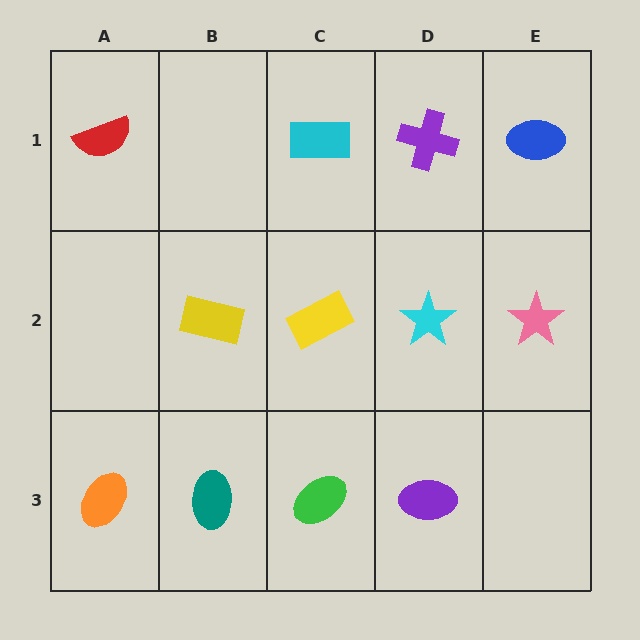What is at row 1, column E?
A blue ellipse.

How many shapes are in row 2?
4 shapes.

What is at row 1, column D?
A purple cross.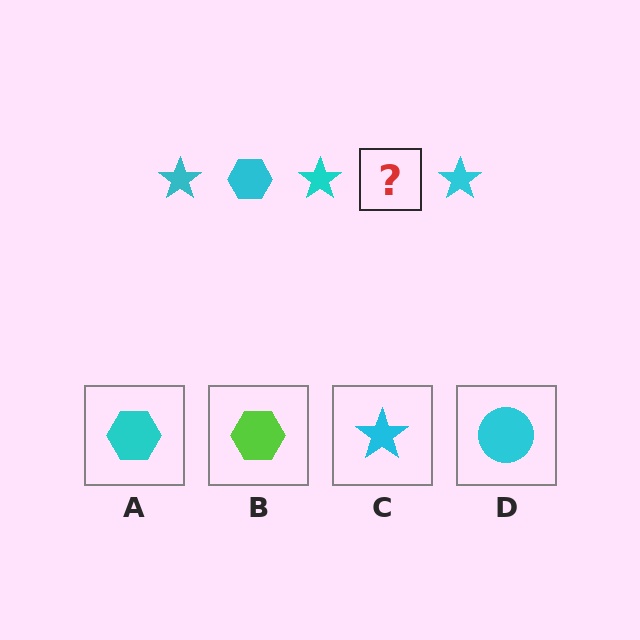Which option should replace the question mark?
Option A.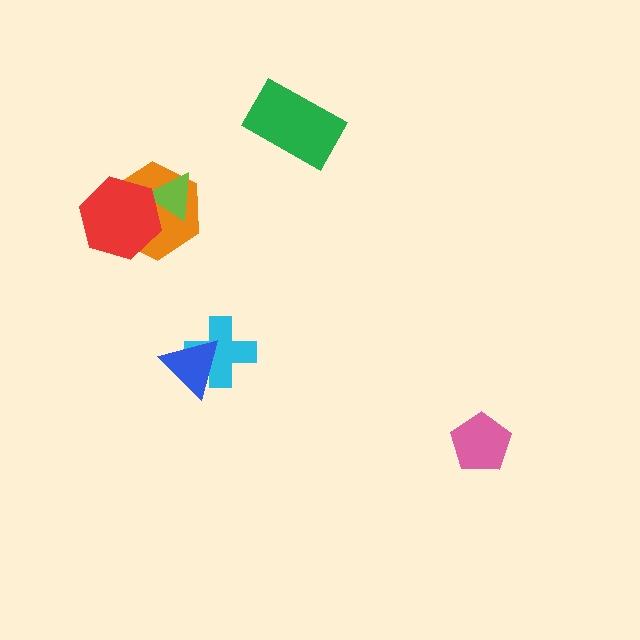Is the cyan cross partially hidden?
Yes, it is partially covered by another shape.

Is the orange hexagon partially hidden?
Yes, it is partially covered by another shape.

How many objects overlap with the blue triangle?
1 object overlaps with the blue triangle.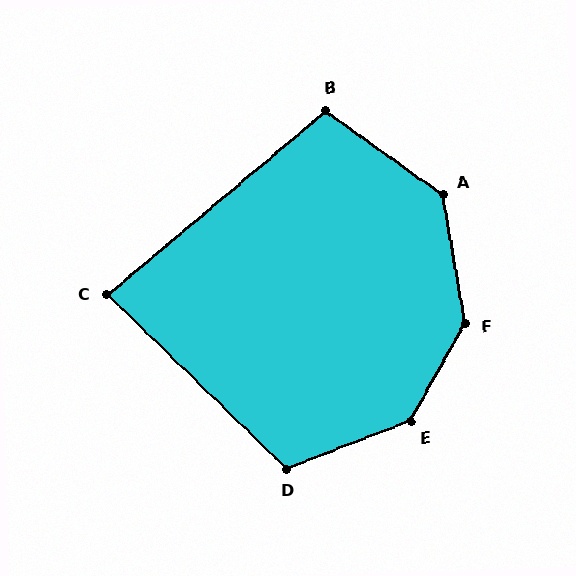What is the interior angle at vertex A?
Approximately 135 degrees (obtuse).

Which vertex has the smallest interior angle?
C, at approximately 84 degrees.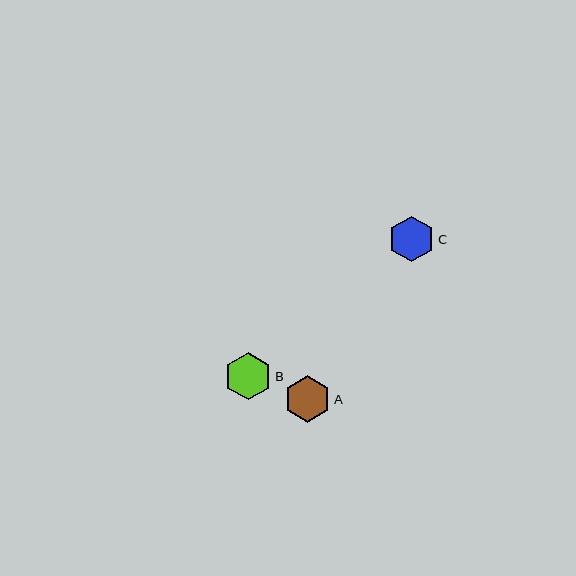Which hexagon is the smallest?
Hexagon C is the smallest with a size of approximately 46 pixels.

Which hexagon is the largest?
Hexagon B is the largest with a size of approximately 47 pixels.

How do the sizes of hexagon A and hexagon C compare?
Hexagon A and hexagon C are approximately the same size.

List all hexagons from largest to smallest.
From largest to smallest: B, A, C.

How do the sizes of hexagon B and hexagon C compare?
Hexagon B and hexagon C are approximately the same size.